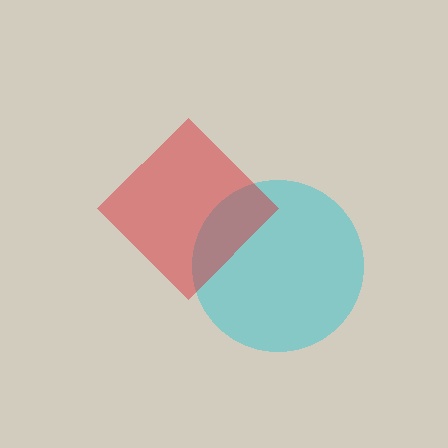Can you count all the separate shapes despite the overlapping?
Yes, there are 2 separate shapes.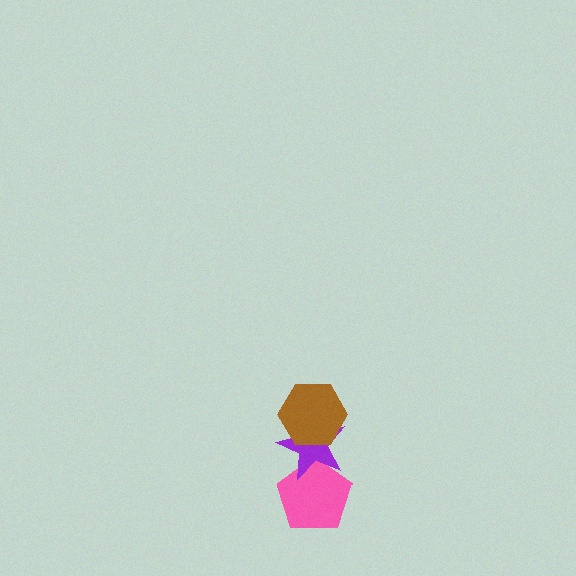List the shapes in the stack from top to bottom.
From top to bottom: the brown hexagon, the purple star, the pink pentagon.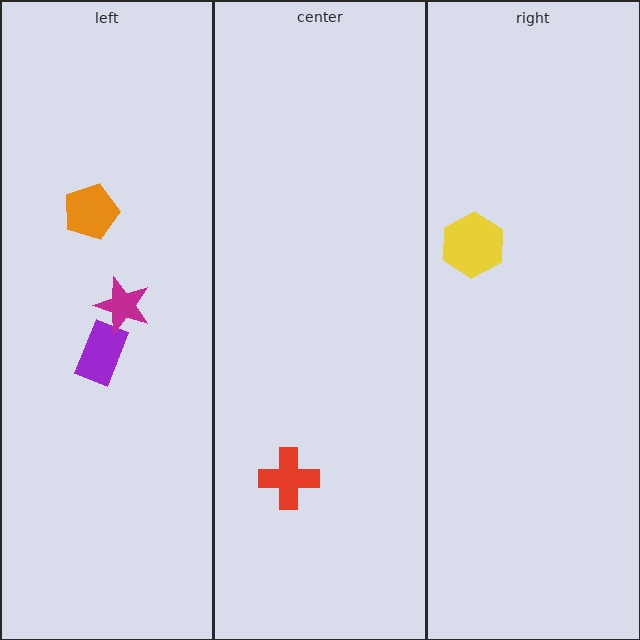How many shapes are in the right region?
1.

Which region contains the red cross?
The center region.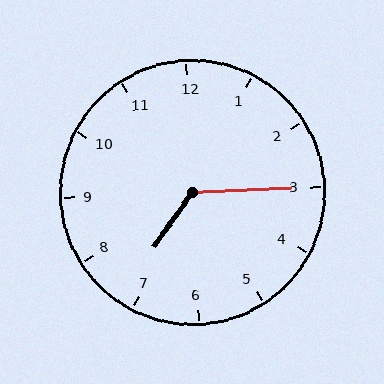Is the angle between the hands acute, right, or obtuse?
It is obtuse.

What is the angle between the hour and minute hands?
Approximately 128 degrees.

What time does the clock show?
7:15.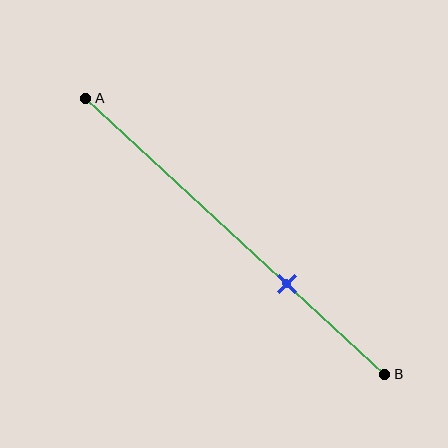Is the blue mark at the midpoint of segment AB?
No, the mark is at about 65% from A, not at the 50% midpoint.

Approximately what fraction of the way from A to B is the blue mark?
The blue mark is approximately 65% of the way from A to B.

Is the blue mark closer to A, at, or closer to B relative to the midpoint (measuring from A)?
The blue mark is closer to point B than the midpoint of segment AB.